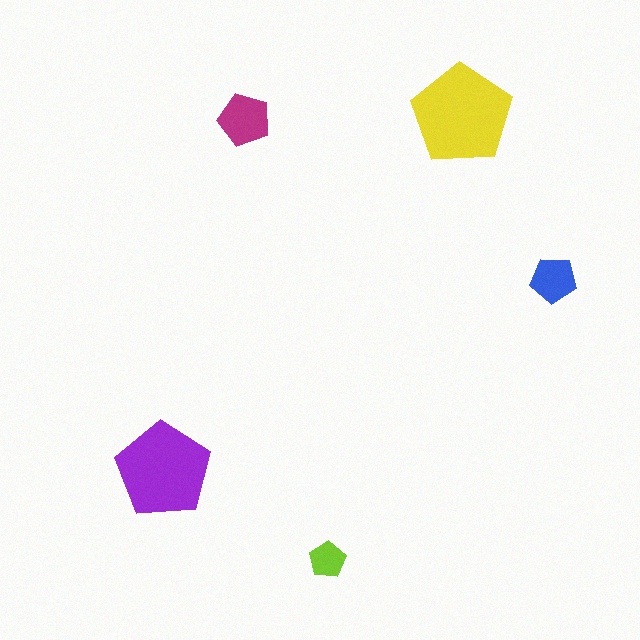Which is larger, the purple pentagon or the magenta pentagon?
The purple one.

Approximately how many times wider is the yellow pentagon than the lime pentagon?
About 3 times wider.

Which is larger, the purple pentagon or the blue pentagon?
The purple one.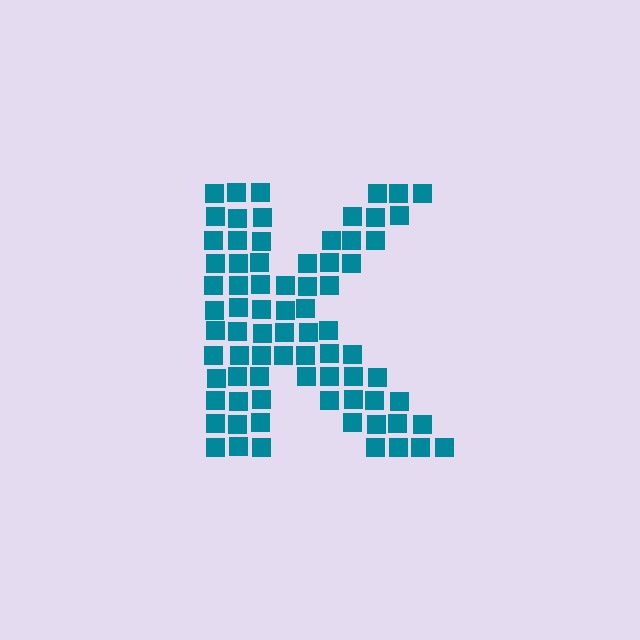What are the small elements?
The small elements are squares.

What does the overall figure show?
The overall figure shows the letter K.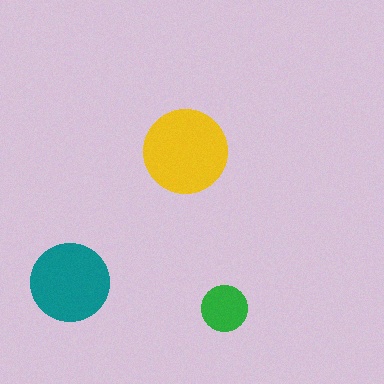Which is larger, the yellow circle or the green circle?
The yellow one.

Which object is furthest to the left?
The teal circle is leftmost.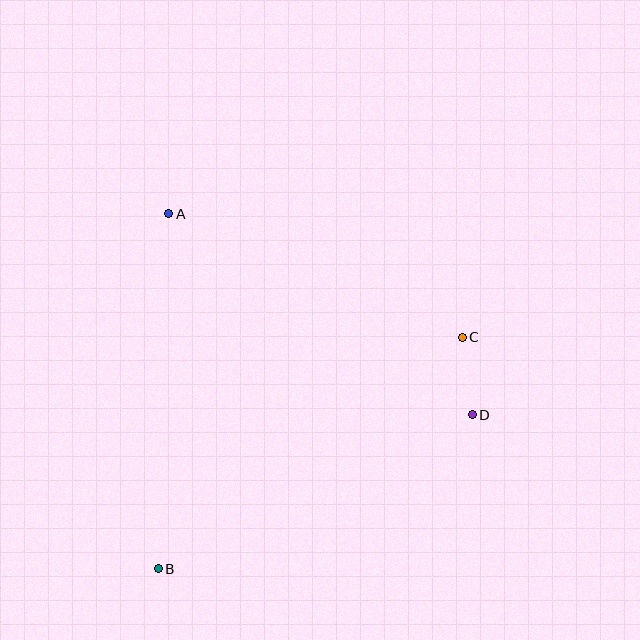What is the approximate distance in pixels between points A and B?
The distance between A and B is approximately 355 pixels.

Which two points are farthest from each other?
Points B and C are farthest from each other.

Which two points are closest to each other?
Points C and D are closest to each other.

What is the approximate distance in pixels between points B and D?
The distance between B and D is approximately 350 pixels.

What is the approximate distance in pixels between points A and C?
The distance between A and C is approximately 319 pixels.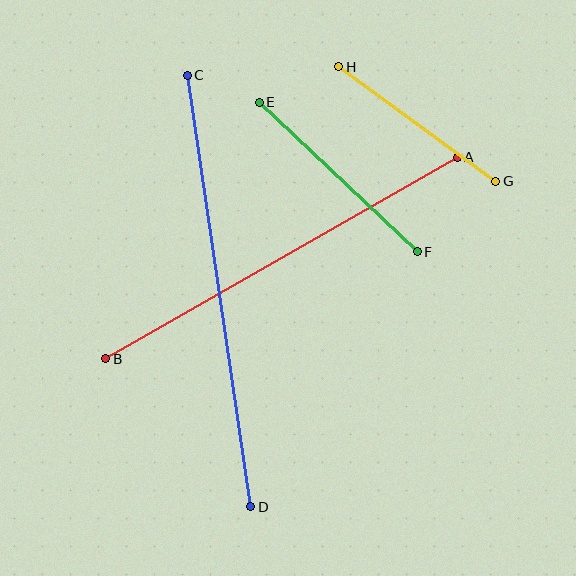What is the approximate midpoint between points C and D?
The midpoint is at approximately (219, 291) pixels.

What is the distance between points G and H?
The distance is approximately 194 pixels.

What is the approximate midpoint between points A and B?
The midpoint is at approximately (282, 258) pixels.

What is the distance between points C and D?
The distance is approximately 436 pixels.